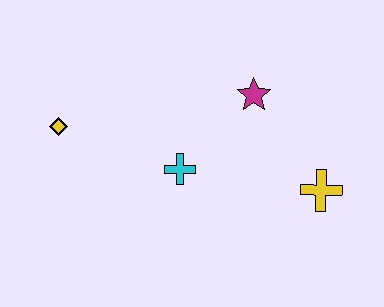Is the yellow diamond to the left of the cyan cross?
Yes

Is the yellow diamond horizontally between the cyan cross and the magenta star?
No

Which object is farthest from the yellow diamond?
The yellow cross is farthest from the yellow diamond.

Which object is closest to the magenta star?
The cyan cross is closest to the magenta star.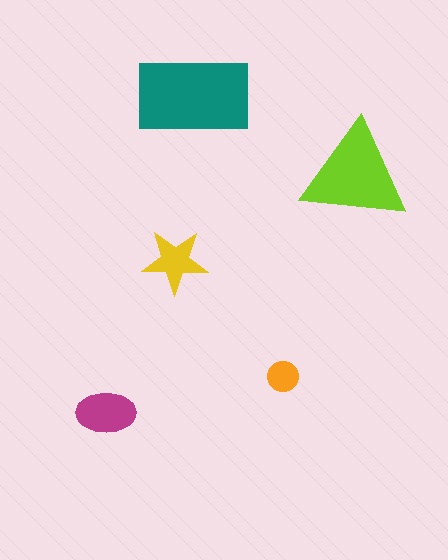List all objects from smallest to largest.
The orange circle, the yellow star, the magenta ellipse, the lime triangle, the teal rectangle.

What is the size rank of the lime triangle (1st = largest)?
2nd.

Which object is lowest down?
The magenta ellipse is bottommost.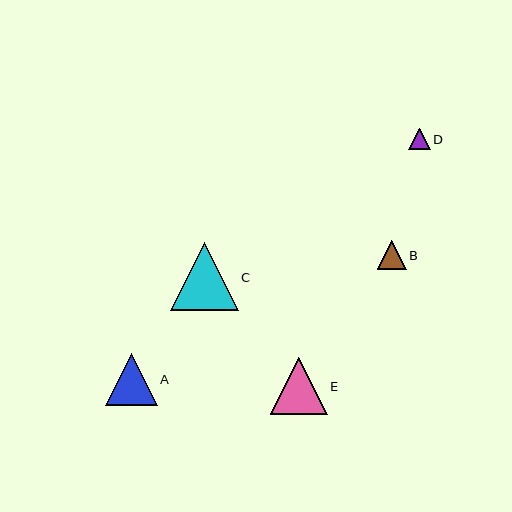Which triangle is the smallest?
Triangle D is the smallest with a size of approximately 21 pixels.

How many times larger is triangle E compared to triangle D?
Triangle E is approximately 2.7 times the size of triangle D.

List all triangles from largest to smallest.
From largest to smallest: C, E, A, B, D.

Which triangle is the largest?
Triangle C is the largest with a size of approximately 68 pixels.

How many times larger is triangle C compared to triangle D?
Triangle C is approximately 3.2 times the size of triangle D.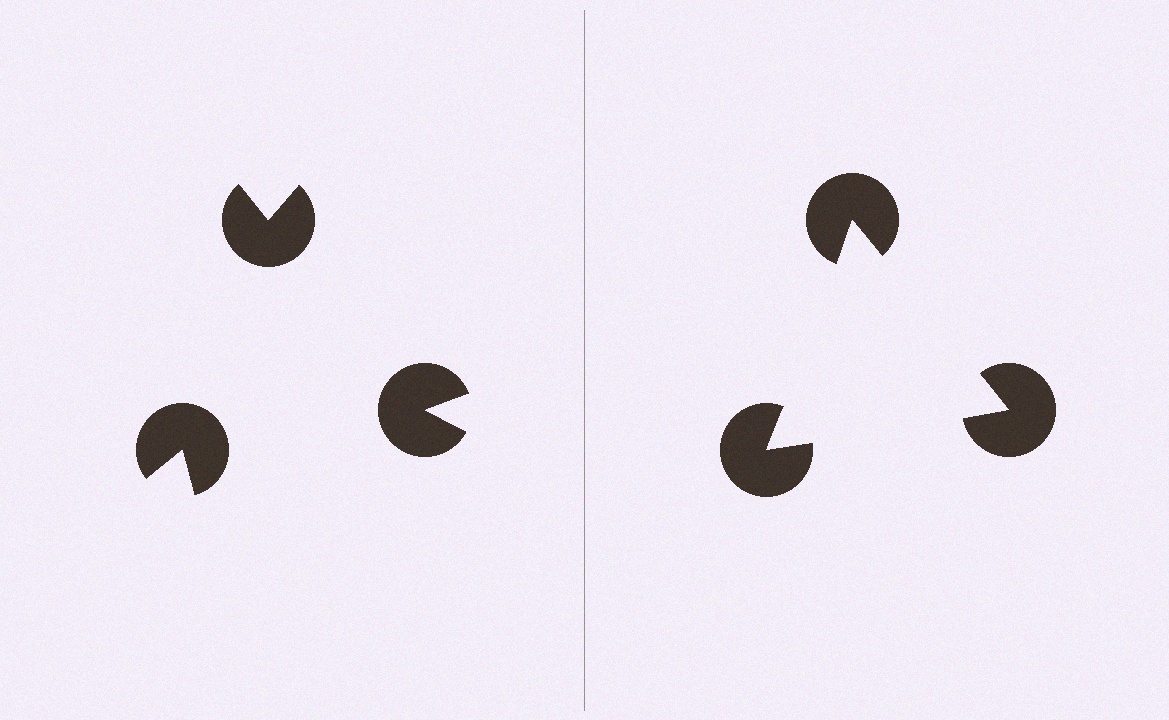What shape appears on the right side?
An illusory triangle.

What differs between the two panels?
The pac-man discs are positioned identically on both sides; only the wedge orientations differ. On the right they align to a triangle; on the left they are misaligned.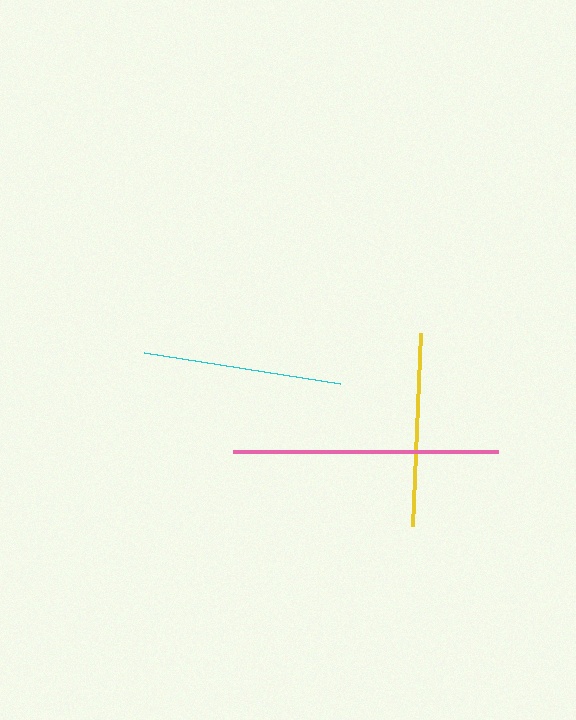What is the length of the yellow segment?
The yellow segment is approximately 193 pixels long.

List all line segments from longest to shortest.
From longest to shortest: pink, cyan, yellow.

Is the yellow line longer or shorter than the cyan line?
The cyan line is longer than the yellow line.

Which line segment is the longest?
The pink line is the longest at approximately 266 pixels.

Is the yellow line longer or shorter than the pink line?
The pink line is longer than the yellow line.